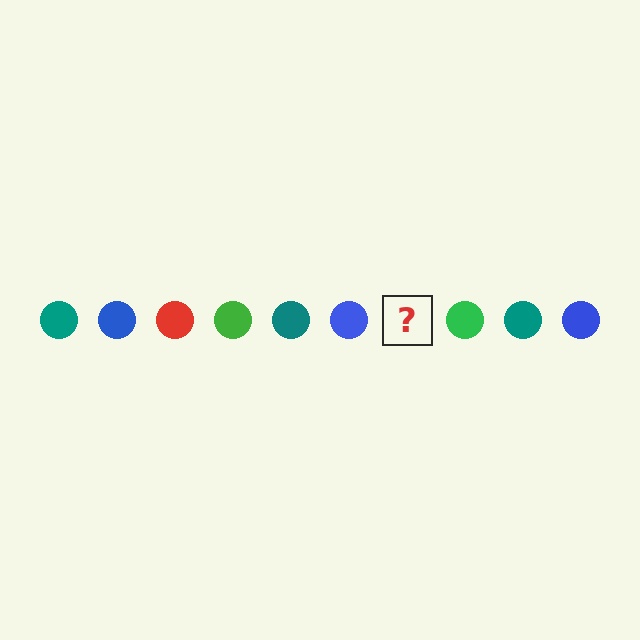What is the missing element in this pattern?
The missing element is a red circle.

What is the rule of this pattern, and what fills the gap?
The rule is that the pattern cycles through teal, blue, red, green circles. The gap should be filled with a red circle.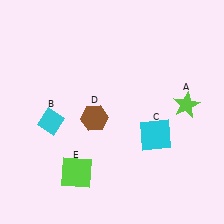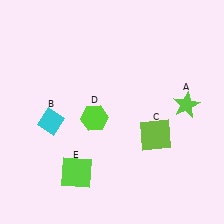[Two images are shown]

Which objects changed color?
C changed from cyan to lime. D changed from brown to lime.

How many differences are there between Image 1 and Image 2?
There are 2 differences between the two images.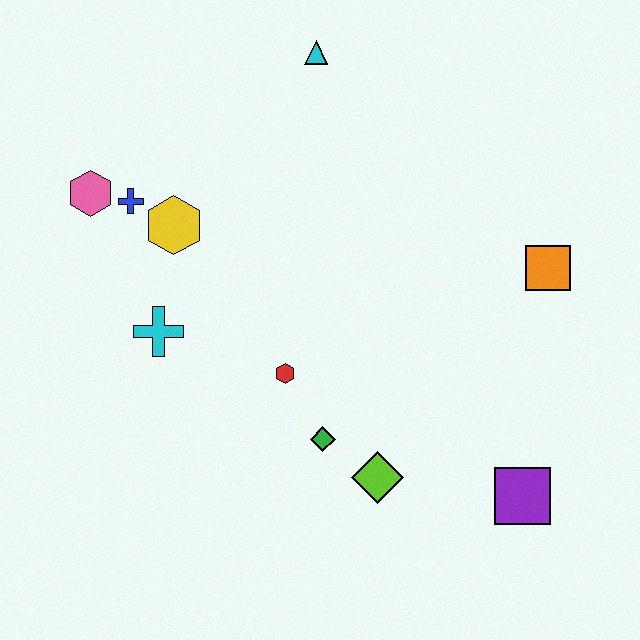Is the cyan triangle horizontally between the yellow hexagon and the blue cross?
No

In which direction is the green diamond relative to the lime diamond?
The green diamond is to the left of the lime diamond.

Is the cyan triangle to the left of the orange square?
Yes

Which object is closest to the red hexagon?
The green diamond is closest to the red hexagon.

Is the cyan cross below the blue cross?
Yes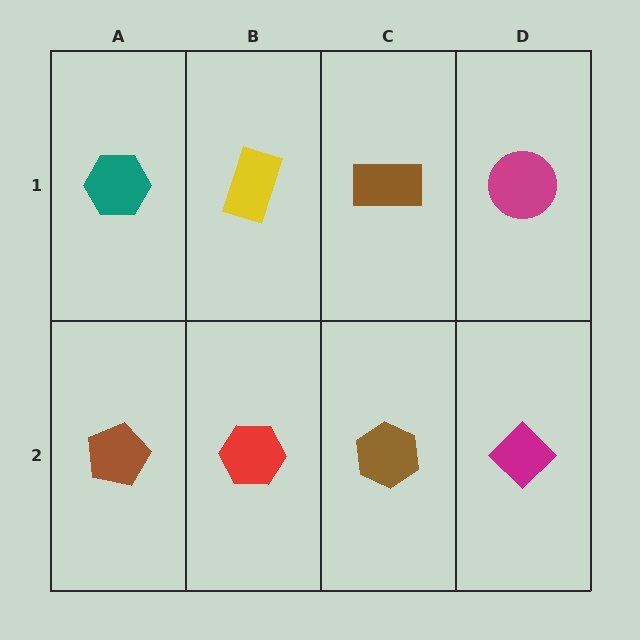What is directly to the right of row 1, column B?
A brown rectangle.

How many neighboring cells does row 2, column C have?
3.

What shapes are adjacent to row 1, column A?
A brown pentagon (row 2, column A), a yellow rectangle (row 1, column B).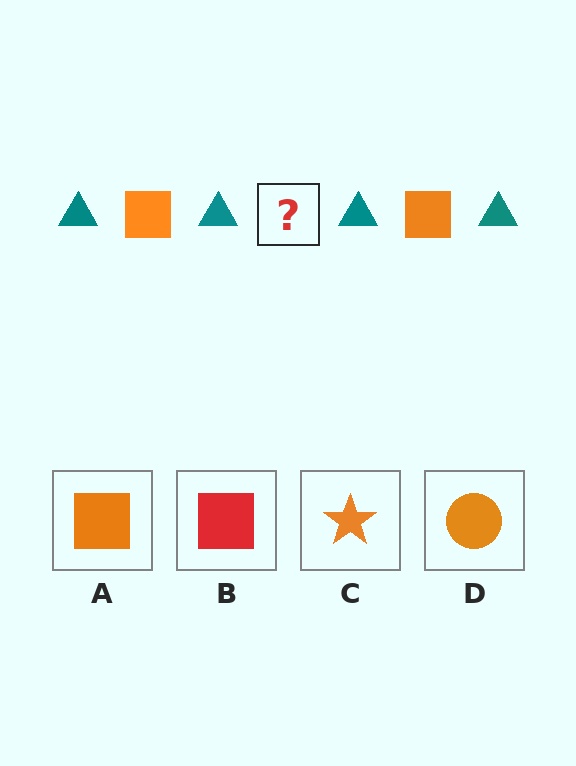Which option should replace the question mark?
Option A.